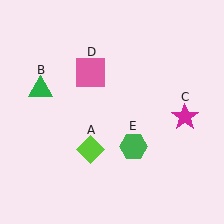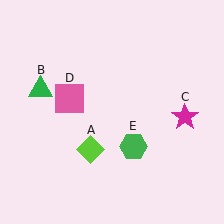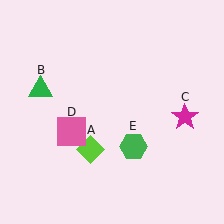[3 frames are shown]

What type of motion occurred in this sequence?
The pink square (object D) rotated counterclockwise around the center of the scene.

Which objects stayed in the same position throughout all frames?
Lime diamond (object A) and green triangle (object B) and magenta star (object C) and green hexagon (object E) remained stationary.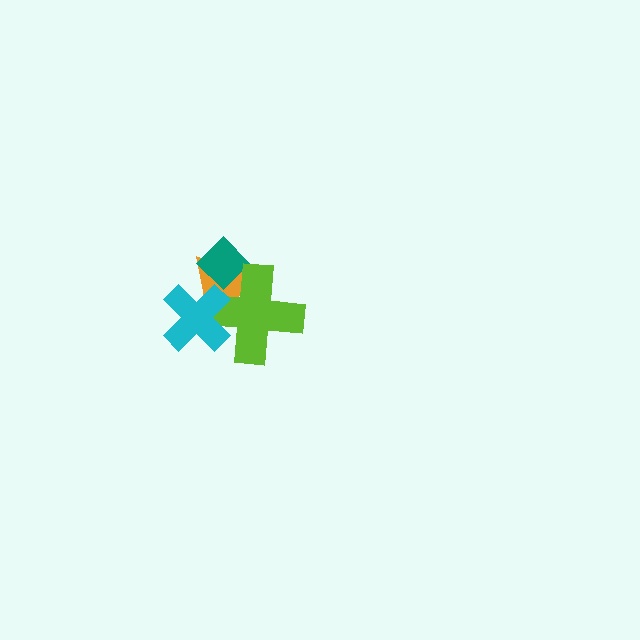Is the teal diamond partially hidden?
Yes, it is partially covered by another shape.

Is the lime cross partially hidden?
Yes, it is partially covered by another shape.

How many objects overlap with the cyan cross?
2 objects overlap with the cyan cross.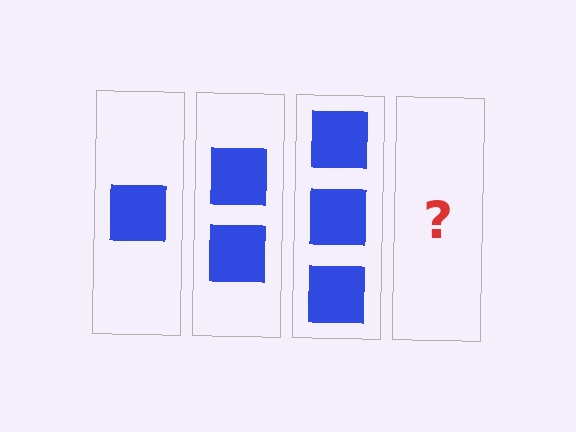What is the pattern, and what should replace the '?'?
The pattern is that each step adds one more square. The '?' should be 4 squares.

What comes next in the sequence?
The next element should be 4 squares.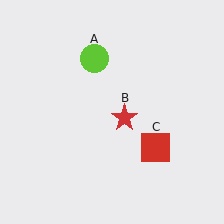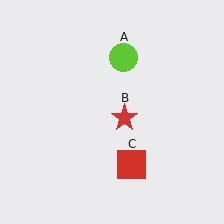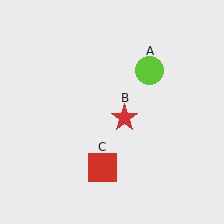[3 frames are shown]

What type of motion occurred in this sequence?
The lime circle (object A), red square (object C) rotated clockwise around the center of the scene.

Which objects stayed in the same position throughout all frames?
Red star (object B) remained stationary.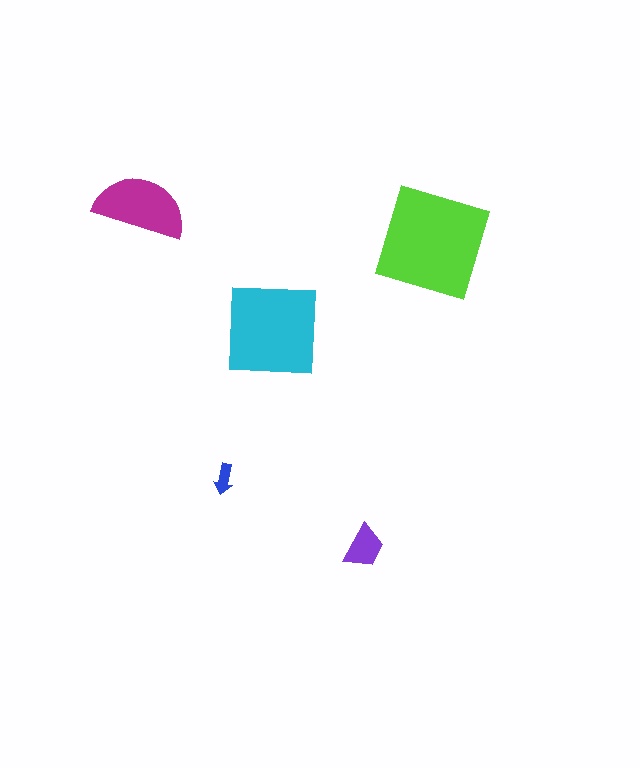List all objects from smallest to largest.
The blue arrow, the purple trapezoid, the magenta semicircle, the cyan square, the lime square.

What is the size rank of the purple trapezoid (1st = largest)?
4th.